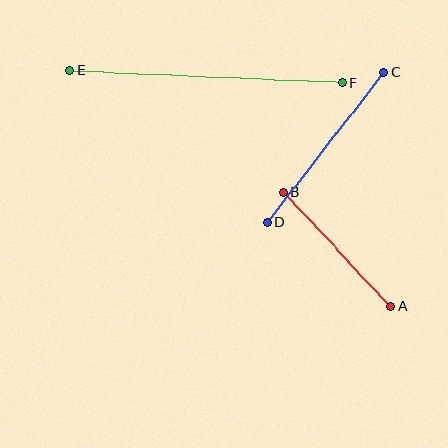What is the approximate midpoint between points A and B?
The midpoint is at approximately (337, 249) pixels.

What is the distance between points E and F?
The distance is approximately 272 pixels.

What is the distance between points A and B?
The distance is approximately 156 pixels.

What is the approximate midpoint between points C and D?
The midpoint is at approximately (326, 147) pixels.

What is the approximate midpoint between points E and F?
The midpoint is at approximately (206, 76) pixels.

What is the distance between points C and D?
The distance is approximately 189 pixels.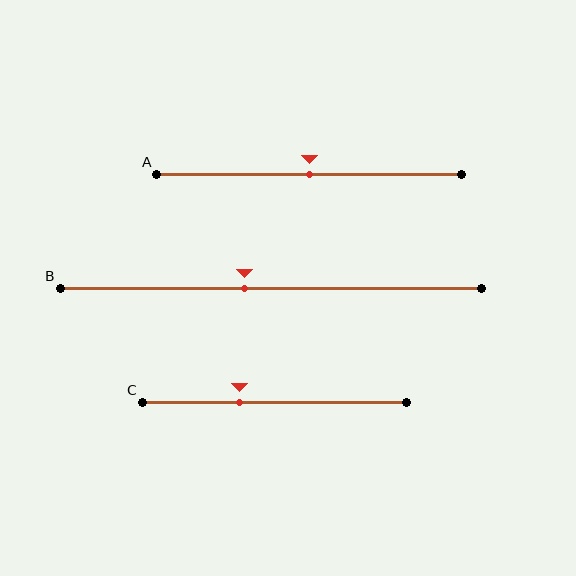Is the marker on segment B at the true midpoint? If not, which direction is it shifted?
No, the marker on segment B is shifted to the left by about 6% of the segment length.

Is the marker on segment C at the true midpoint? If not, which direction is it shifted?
No, the marker on segment C is shifted to the left by about 13% of the segment length.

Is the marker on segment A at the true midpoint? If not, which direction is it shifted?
Yes, the marker on segment A is at the true midpoint.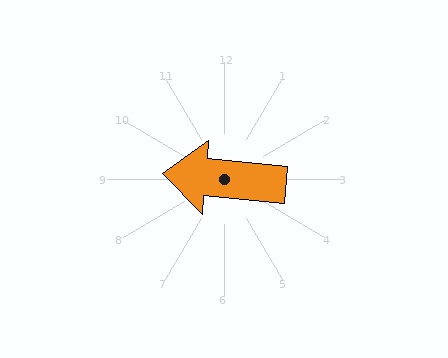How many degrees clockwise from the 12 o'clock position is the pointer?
Approximately 275 degrees.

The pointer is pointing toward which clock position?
Roughly 9 o'clock.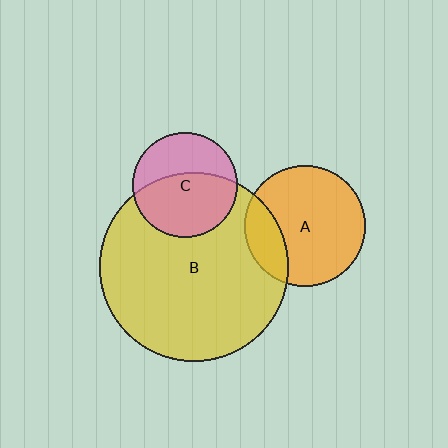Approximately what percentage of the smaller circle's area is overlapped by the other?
Approximately 20%.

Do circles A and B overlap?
Yes.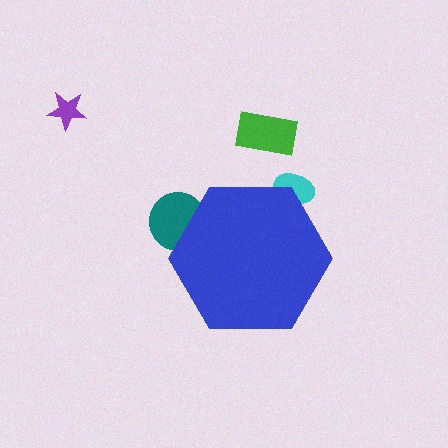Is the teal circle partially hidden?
Yes, the teal circle is partially hidden behind the blue hexagon.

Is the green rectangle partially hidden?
No, the green rectangle is fully visible.